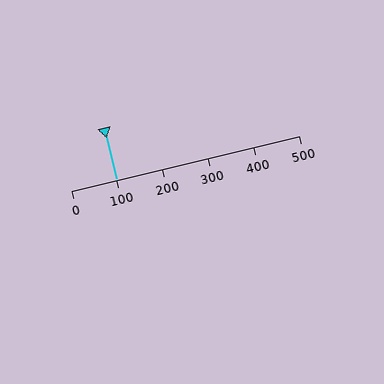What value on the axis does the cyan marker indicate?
The marker indicates approximately 100.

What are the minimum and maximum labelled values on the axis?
The axis runs from 0 to 500.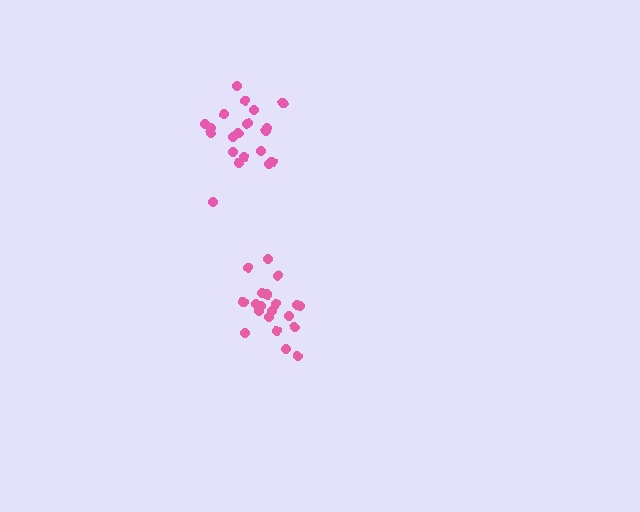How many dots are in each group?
Group 1: 20 dots, Group 2: 20 dots (40 total).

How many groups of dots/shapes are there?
There are 2 groups.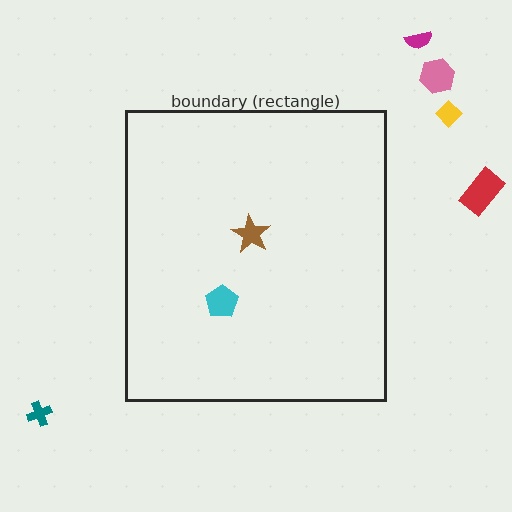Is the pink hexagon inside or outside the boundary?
Outside.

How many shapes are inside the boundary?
2 inside, 5 outside.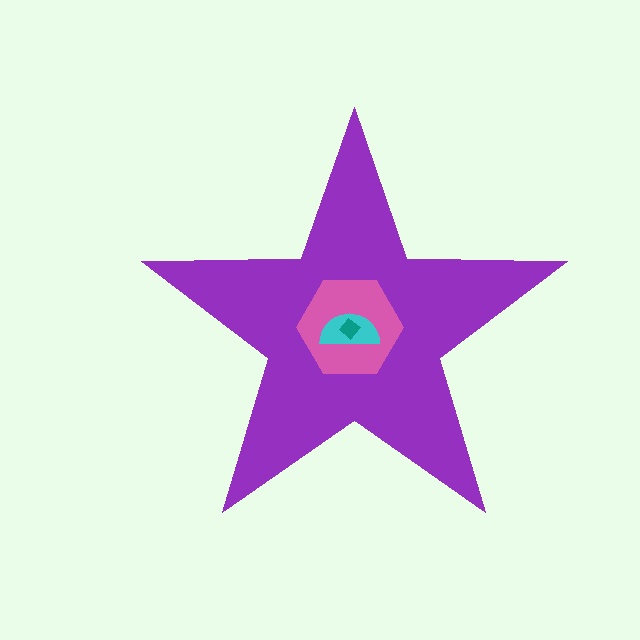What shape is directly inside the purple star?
The pink hexagon.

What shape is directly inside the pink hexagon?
The cyan semicircle.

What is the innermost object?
The teal diamond.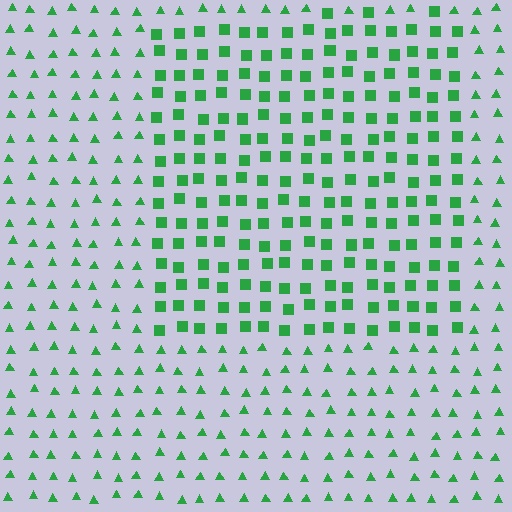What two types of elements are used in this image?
The image uses squares inside the rectangle region and triangles outside it.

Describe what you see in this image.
The image is filled with small green elements arranged in a uniform grid. A rectangle-shaped region contains squares, while the surrounding area contains triangles. The boundary is defined purely by the change in element shape.